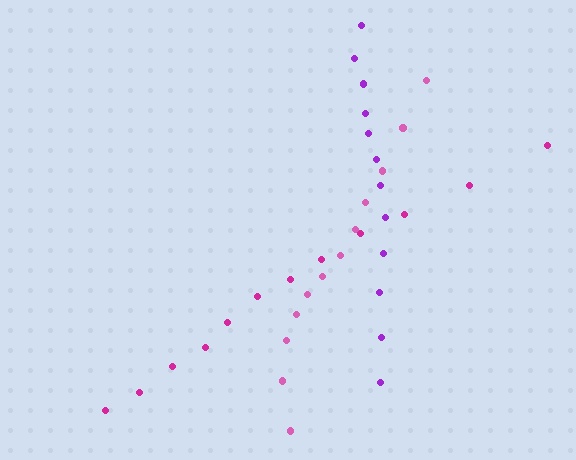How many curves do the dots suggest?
There are 3 distinct paths.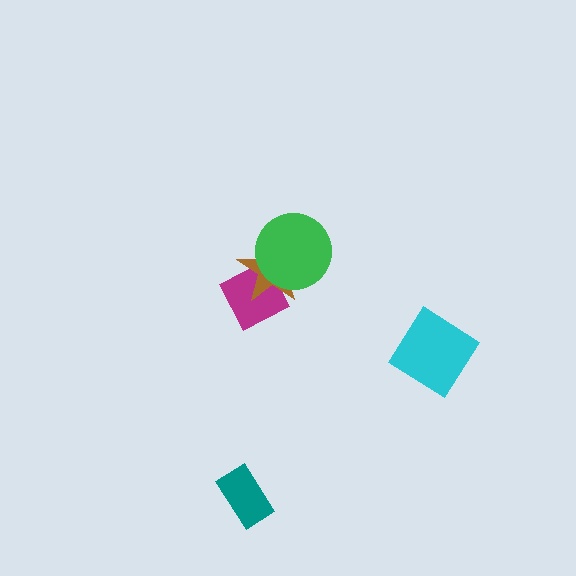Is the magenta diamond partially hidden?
Yes, it is partially covered by another shape.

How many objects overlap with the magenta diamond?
2 objects overlap with the magenta diamond.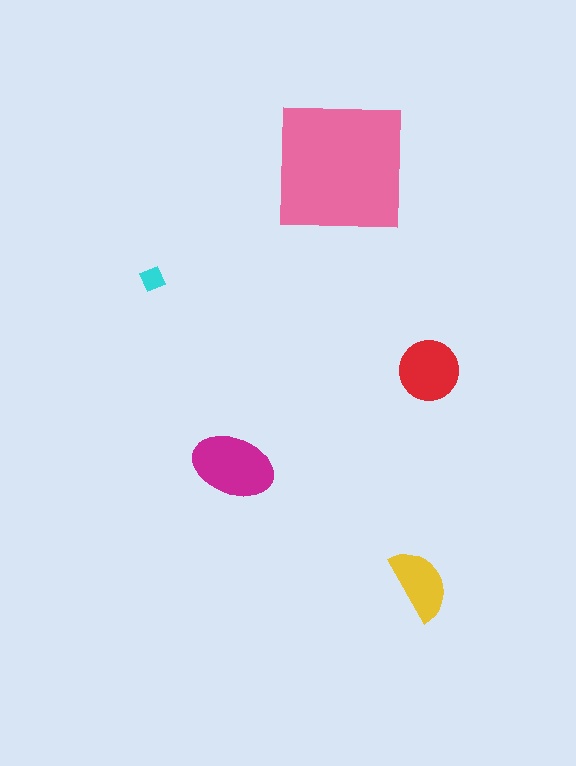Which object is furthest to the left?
The cyan diamond is leftmost.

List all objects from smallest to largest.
The cyan diamond, the yellow semicircle, the red circle, the magenta ellipse, the pink square.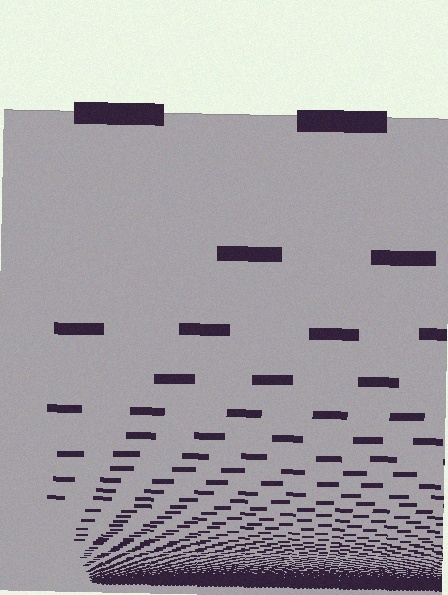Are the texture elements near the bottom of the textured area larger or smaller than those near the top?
Smaller. The gradient is inverted — elements near the bottom are smaller and denser.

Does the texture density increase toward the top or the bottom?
Density increases toward the bottom.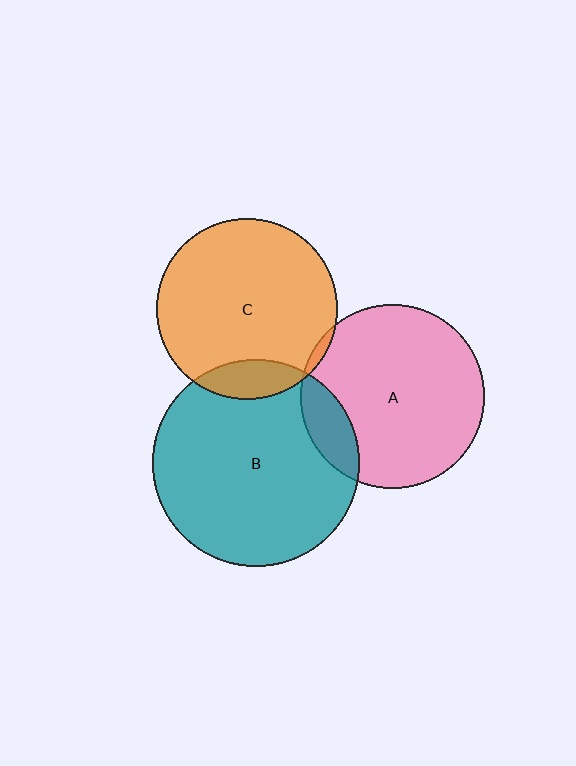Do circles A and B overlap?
Yes.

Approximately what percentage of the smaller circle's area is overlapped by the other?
Approximately 15%.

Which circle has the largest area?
Circle B (teal).